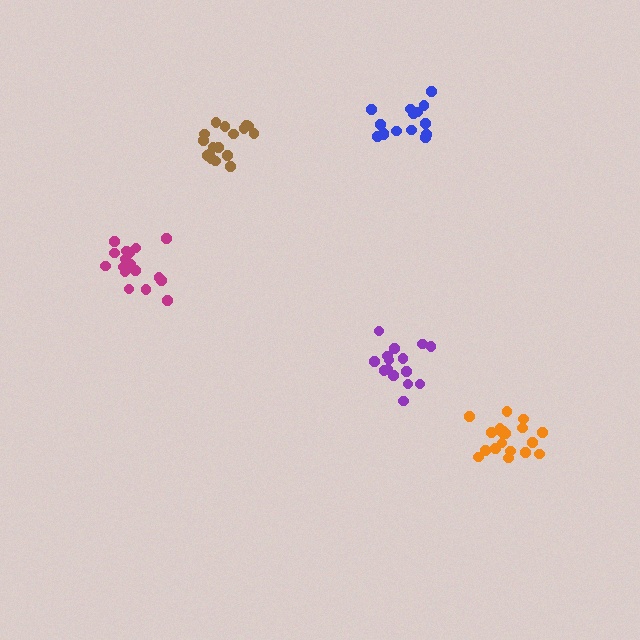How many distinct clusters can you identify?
There are 5 distinct clusters.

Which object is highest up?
The blue cluster is topmost.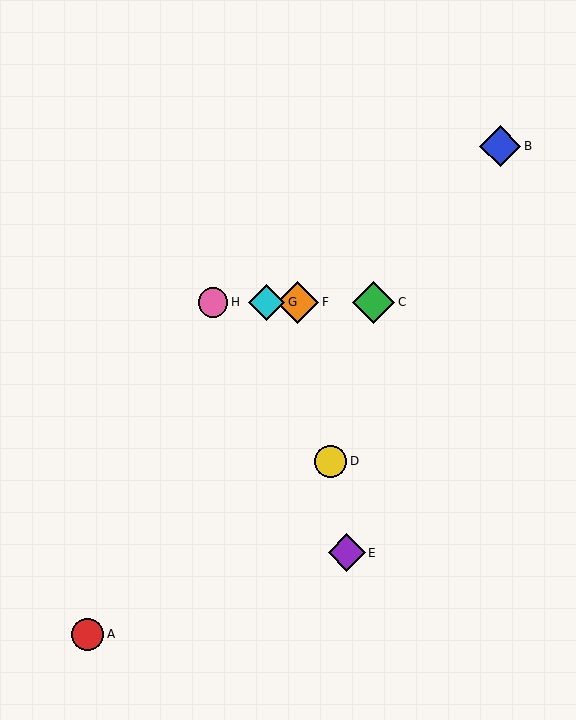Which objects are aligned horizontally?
Objects C, F, G, H are aligned horizontally.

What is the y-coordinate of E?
Object E is at y≈553.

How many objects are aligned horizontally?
4 objects (C, F, G, H) are aligned horizontally.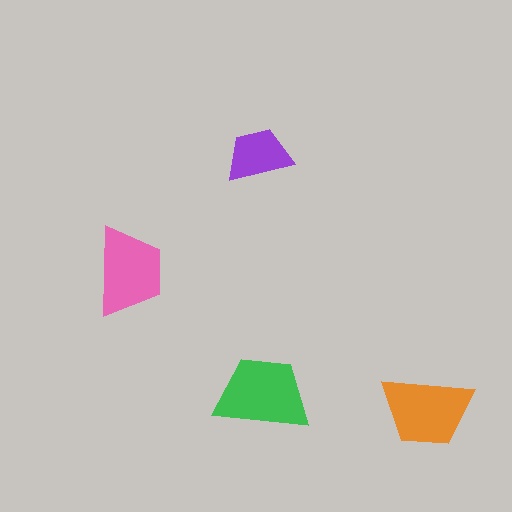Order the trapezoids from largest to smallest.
the green one, the orange one, the pink one, the purple one.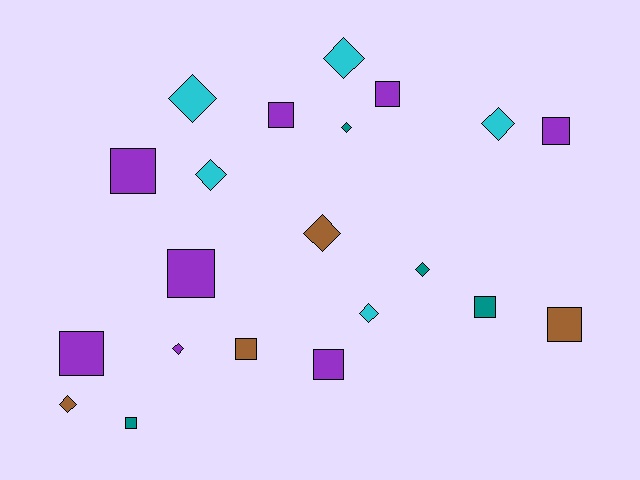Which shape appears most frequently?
Square, with 11 objects.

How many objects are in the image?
There are 21 objects.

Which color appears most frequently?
Purple, with 8 objects.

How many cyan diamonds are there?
There are 5 cyan diamonds.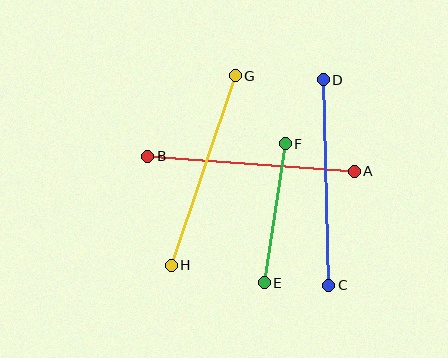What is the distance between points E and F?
The distance is approximately 141 pixels.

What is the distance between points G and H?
The distance is approximately 200 pixels.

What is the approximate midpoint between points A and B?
The midpoint is at approximately (251, 164) pixels.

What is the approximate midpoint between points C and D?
The midpoint is at approximately (326, 183) pixels.